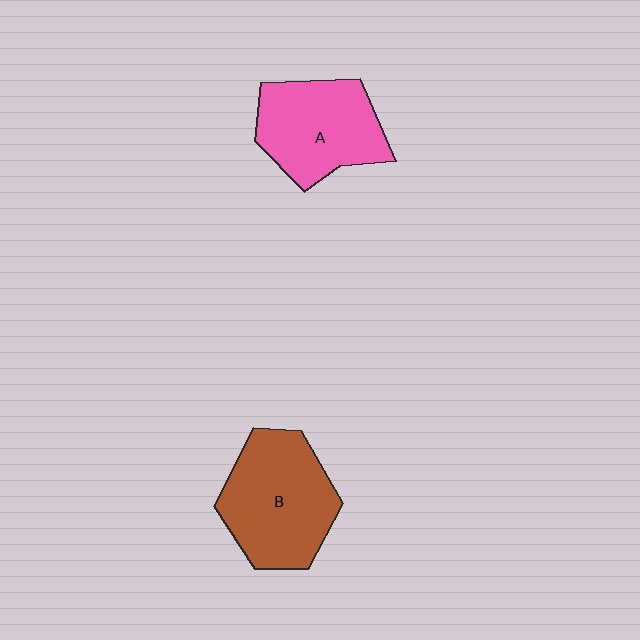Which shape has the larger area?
Shape B (brown).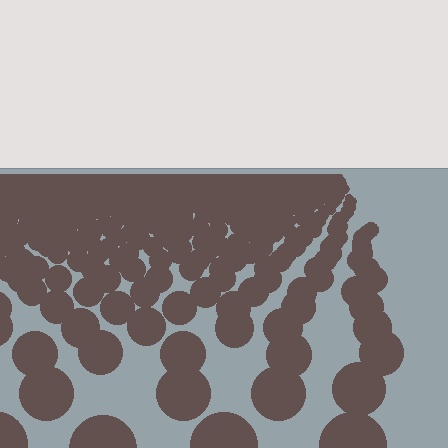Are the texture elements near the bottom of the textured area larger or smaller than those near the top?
Larger. Near the bottom, elements are closer to the viewer and appear at a bigger on-screen size.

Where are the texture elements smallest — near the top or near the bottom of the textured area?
Near the top.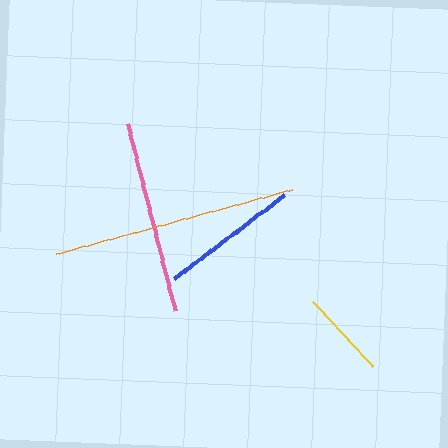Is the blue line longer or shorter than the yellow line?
The blue line is longer than the yellow line.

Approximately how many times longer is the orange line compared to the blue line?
The orange line is approximately 1.8 times the length of the blue line.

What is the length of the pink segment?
The pink segment is approximately 194 pixels long.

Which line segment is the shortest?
The yellow line is the shortest at approximately 89 pixels.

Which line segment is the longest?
The orange line is the longest at approximately 245 pixels.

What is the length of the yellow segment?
The yellow segment is approximately 89 pixels long.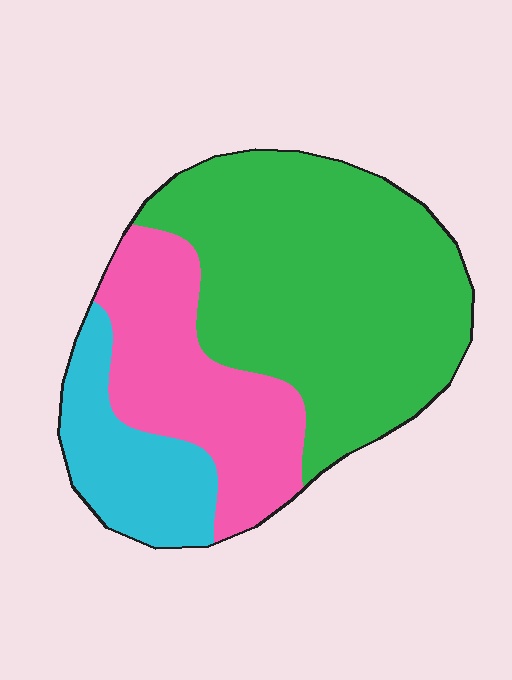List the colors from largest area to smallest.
From largest to smallest: green, pink, cyan.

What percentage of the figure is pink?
Pink covers around 25% of the figure.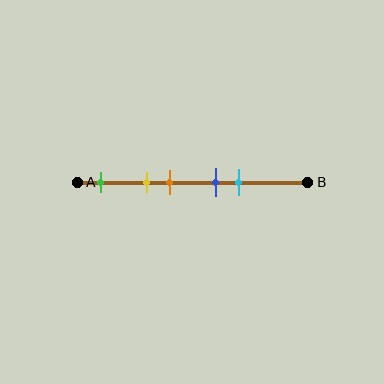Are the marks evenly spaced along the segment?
No, the marks are not evenly spaced.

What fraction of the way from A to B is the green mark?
The green mark is approximately 10% (0.1) of the way from A to B.